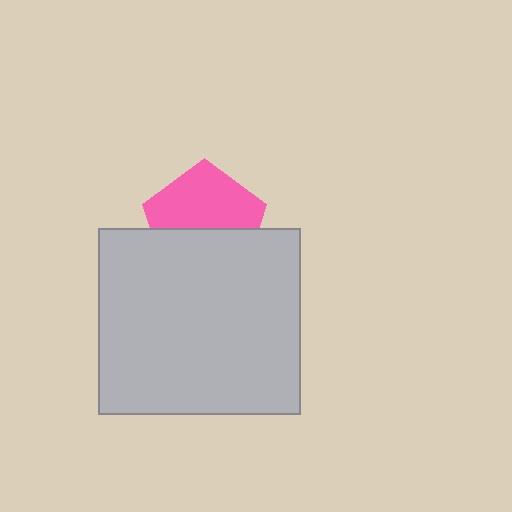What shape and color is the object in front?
The object in front is a light gray rectangle.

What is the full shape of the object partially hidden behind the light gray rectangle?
The partially hidden object is a pink pentagon.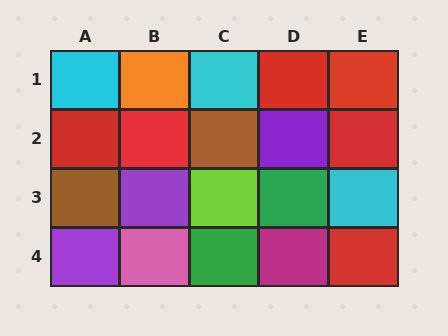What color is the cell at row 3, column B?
Purple.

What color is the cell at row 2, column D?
Purple.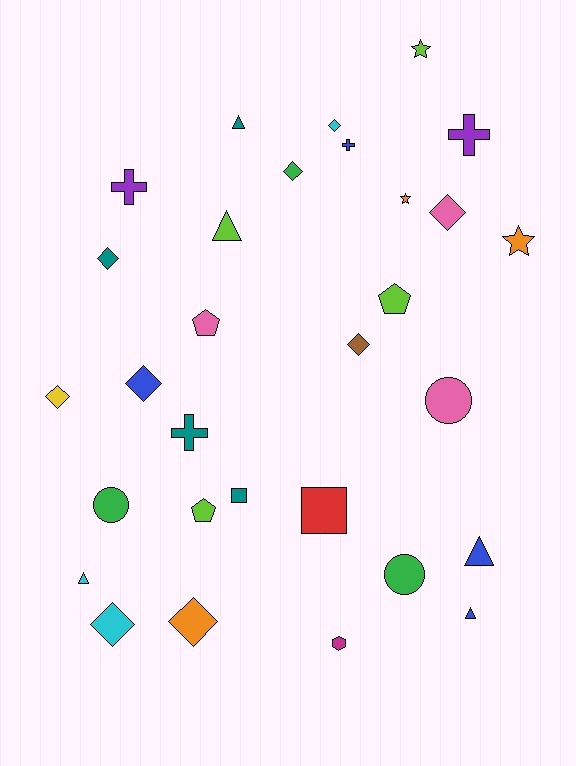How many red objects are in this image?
There is 1 red object.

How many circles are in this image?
There are 3 circles.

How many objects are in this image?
There are 30 objects.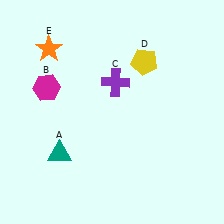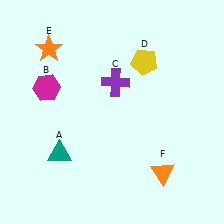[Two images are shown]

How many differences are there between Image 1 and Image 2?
There is 1 difference between the two images.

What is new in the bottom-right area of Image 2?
An orange triangle (F) was added in the bottom-right area of Image 2.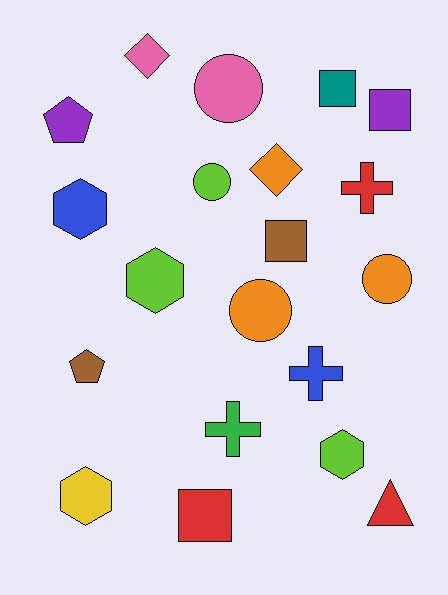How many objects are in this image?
There are 20 objects.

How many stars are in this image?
There are no stars.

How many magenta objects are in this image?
There are no magenta objects.